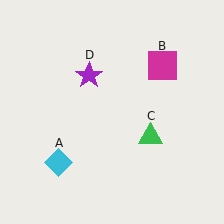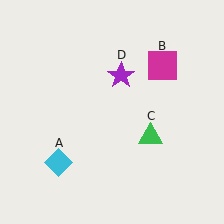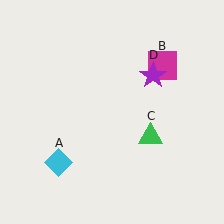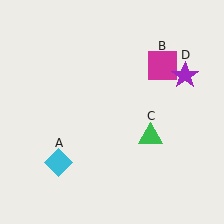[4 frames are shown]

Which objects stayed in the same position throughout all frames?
Cyan diamond (object A) and magenta square (object B) and green triangle (object C) remained stationary.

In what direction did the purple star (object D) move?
The purple star (object D) moved right.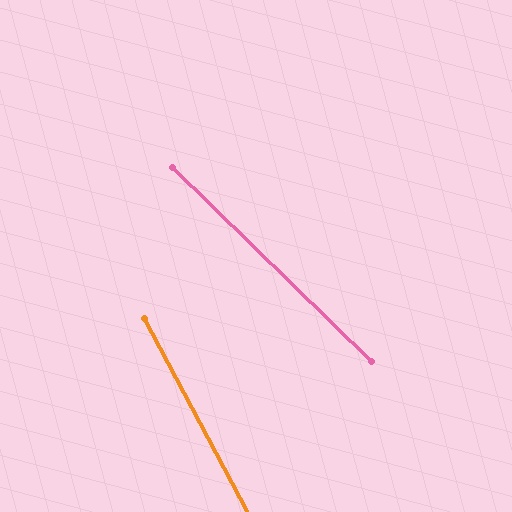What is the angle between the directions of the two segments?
Approximately 18 degrees.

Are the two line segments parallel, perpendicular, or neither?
Neither parallel nor perpendicular — they differ by about 18°.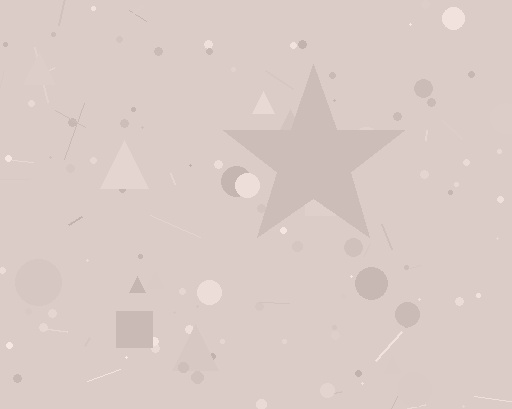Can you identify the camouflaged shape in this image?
The camouflaged shape is a star.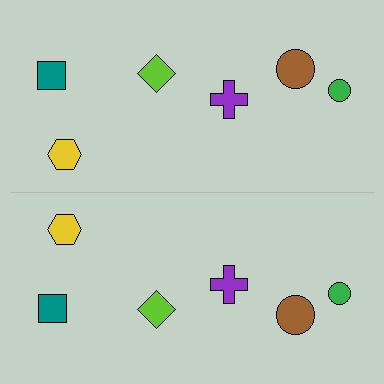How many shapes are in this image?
There are 12 shapes in this image.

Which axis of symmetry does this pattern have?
The pattern has a horizontal axis of symmetry running through the center of the image.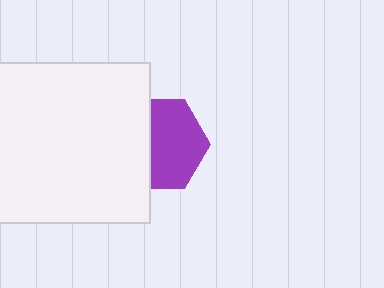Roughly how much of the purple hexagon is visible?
About half of it is visible (roughly 59%).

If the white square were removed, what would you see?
You would see the complete purple hexagon.